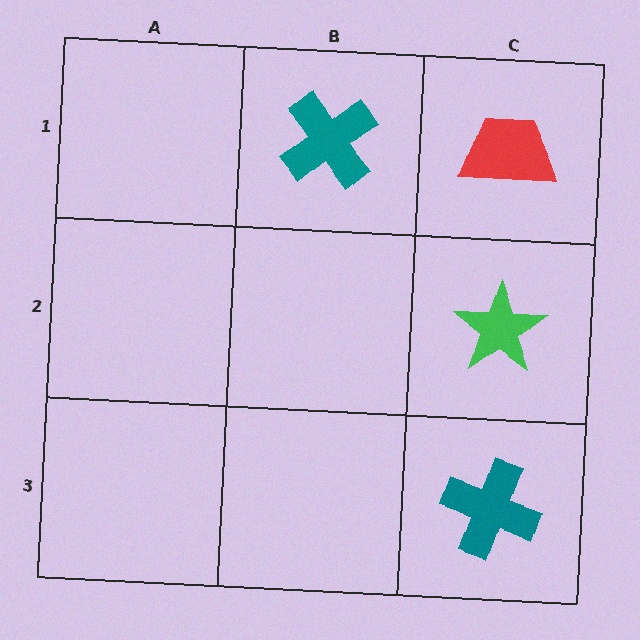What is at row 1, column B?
A teal cross.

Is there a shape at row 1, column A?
No, that cell is empty.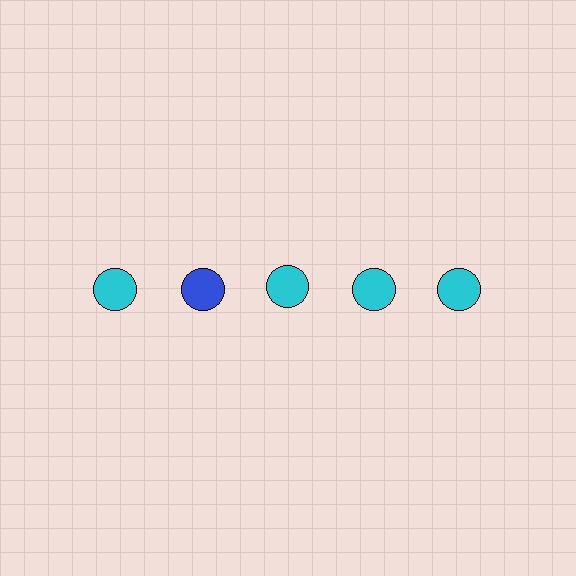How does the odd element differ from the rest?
It has a different color: blue instead of cyan.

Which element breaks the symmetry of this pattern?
The blue circle in the top row, second from left column breaks the symmetry. All other shapes are cyan circles.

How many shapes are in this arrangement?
There are 5 shapes arranged in a grid pattern.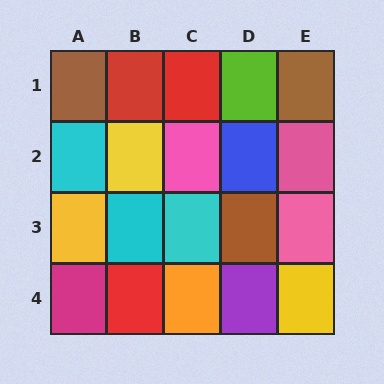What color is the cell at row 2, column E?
Pink.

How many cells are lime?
1 cell is lime.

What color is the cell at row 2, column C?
Pink.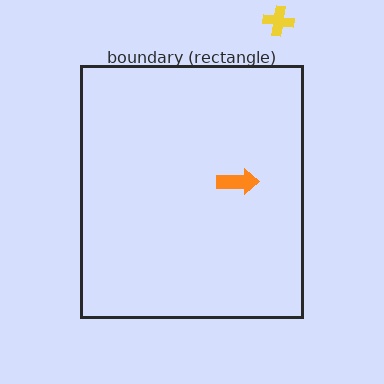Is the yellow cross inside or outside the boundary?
Outside.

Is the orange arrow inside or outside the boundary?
Inside.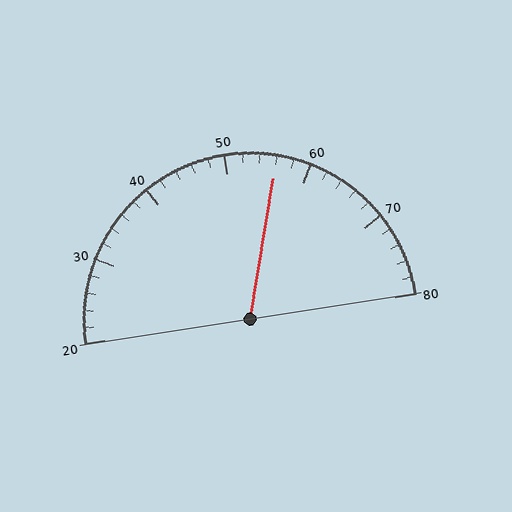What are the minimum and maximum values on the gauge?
The gauge ranges from 20 to 80.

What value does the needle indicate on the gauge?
The needle indicates approximately 56.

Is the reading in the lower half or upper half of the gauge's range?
The reading is in the upper half of the range (20 to 80).